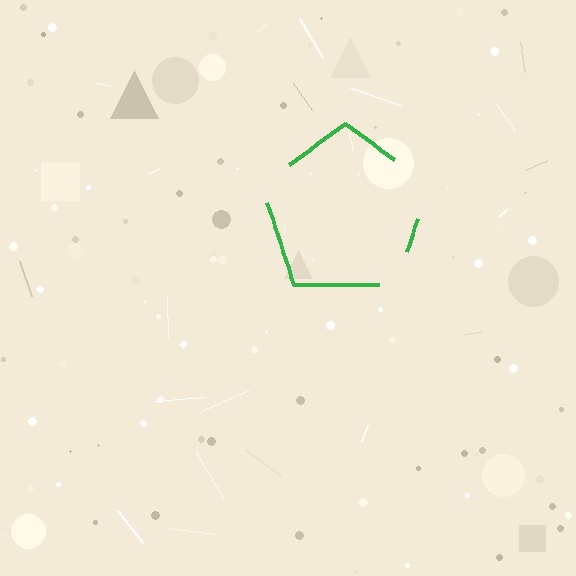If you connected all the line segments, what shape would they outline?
They would outline a pentagon.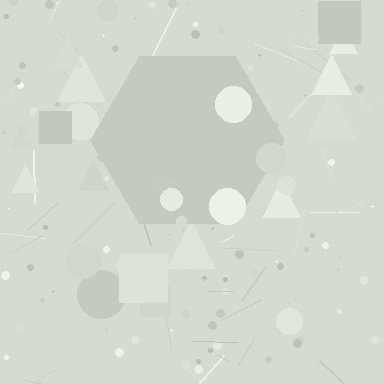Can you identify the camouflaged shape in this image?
The camouflaged shape is a hexagon.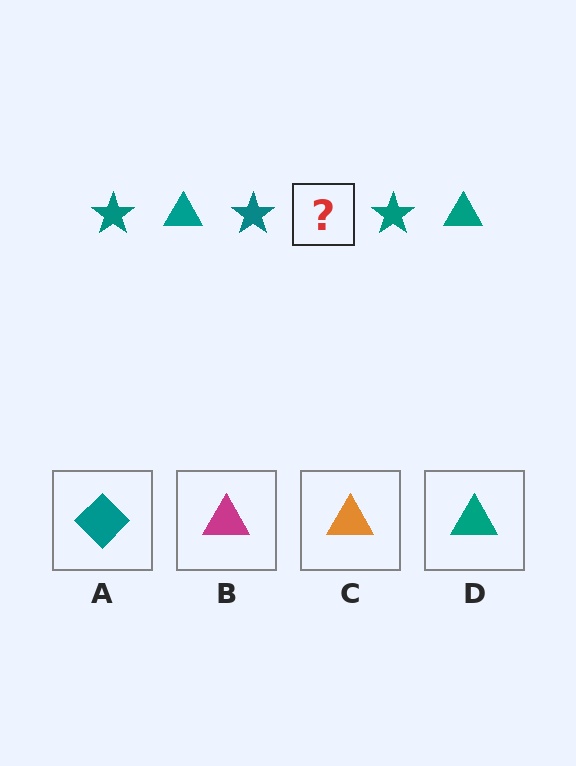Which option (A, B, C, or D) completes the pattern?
D.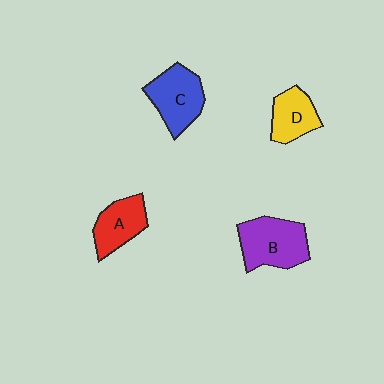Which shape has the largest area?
Shape B (purple).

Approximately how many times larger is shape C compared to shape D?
Approximately 1.3 times.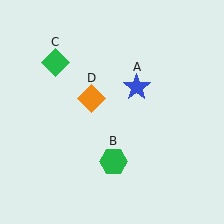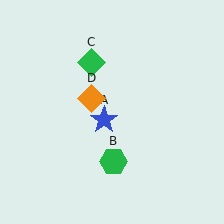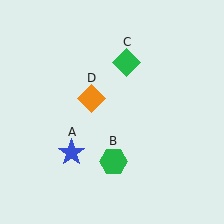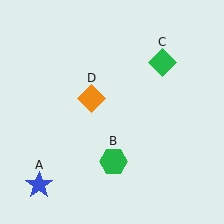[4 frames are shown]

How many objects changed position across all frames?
2 objects changed position: blue star (object A), green diamond (object C).